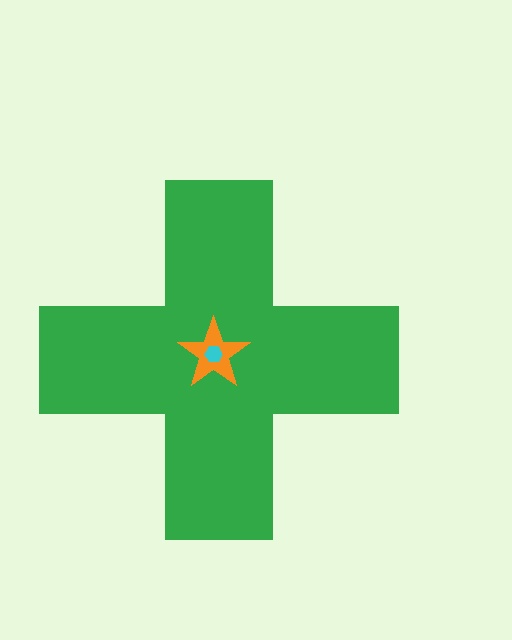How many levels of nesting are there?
3.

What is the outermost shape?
The green cross.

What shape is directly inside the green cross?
The orange star.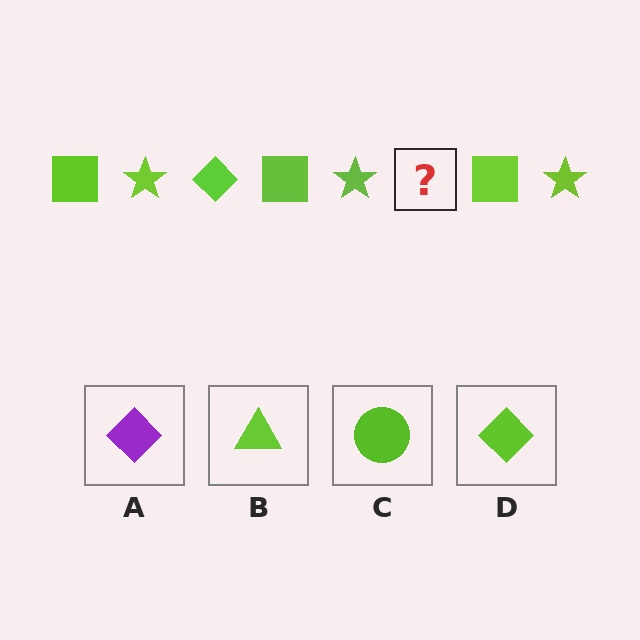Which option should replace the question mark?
Option D.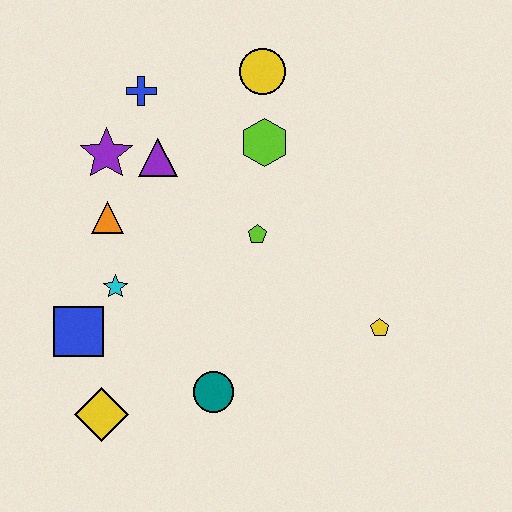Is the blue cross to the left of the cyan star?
No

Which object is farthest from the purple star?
The yellow pentagon is farthest from the purple star.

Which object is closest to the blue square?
The cyan star is closest to the blue square.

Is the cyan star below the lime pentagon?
Yes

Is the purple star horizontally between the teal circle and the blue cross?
No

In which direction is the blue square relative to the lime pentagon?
The blue square is to the left of the lime pentagon.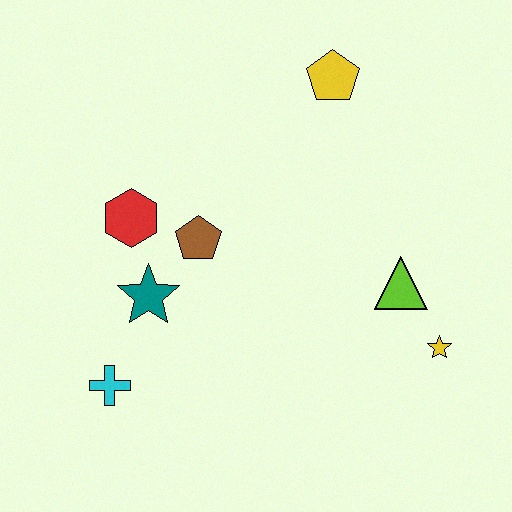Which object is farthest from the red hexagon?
The yellow star is farthest from the red hexagon.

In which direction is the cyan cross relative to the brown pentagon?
The cyan cross is below the brown pentagon.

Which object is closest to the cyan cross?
The teal star is closest to the cyan cross.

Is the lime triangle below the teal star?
No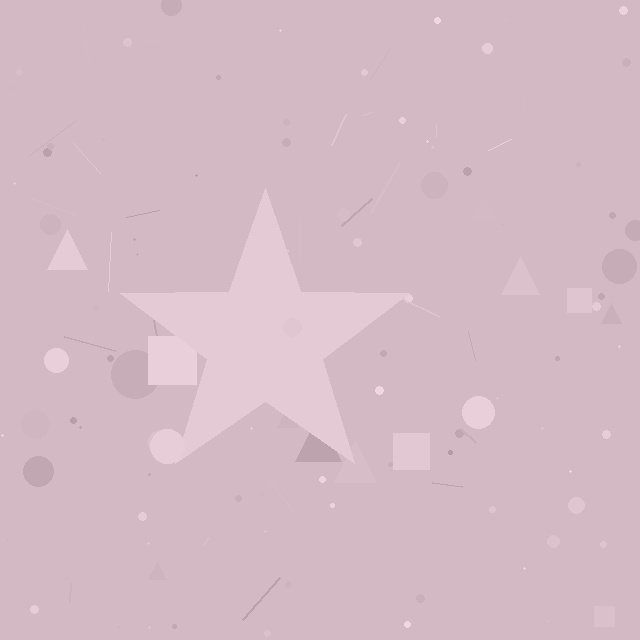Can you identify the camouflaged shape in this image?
The camouflaged shape is a star.